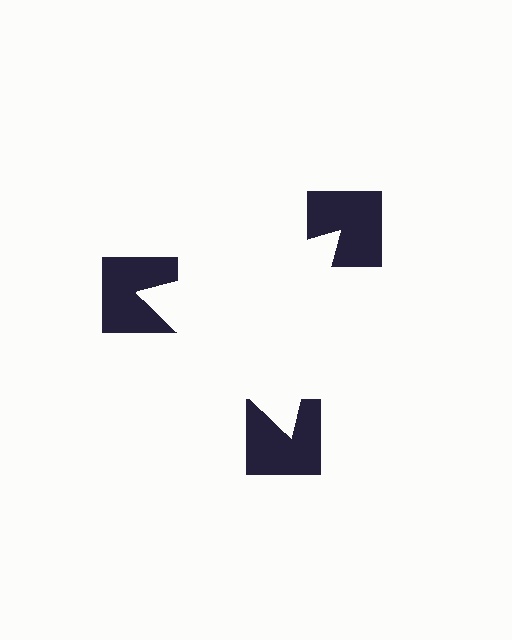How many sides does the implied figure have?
3 sides.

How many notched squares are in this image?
There are 3 — one at each vertex of the illusory triangle.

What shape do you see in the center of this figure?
An illusory triangle — its edges are inferred from the aligned wedge cuts in the notched squares, not physically drawn.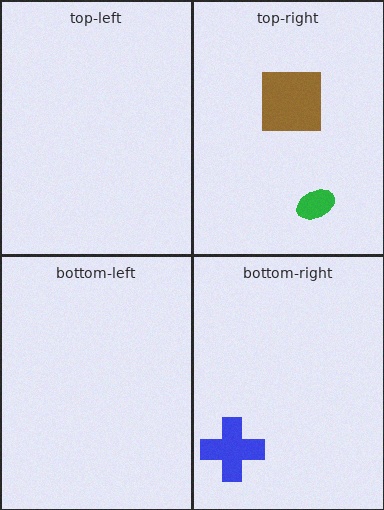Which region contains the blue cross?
The bottom-right region.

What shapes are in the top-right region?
The brown square, the green ellipse.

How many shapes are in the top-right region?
2.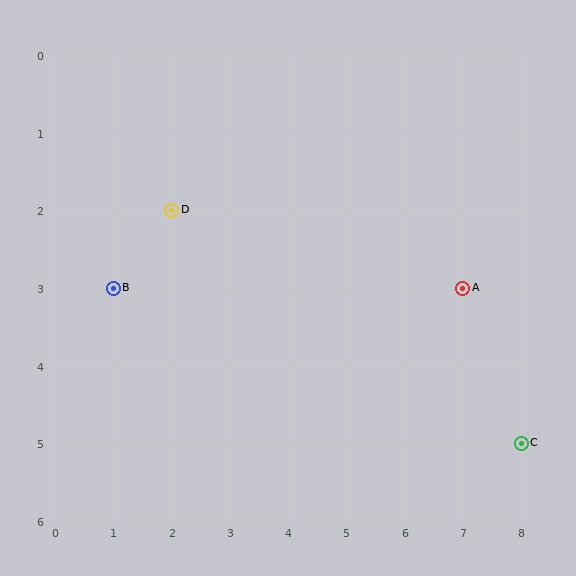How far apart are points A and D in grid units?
Points A and D are 5 columns and 1 row apart (about 5.1 grid units diagonally).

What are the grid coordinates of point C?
Point C is at grid coordinates (8, 5).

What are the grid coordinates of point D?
Point D is at grid coordinates (2, 2).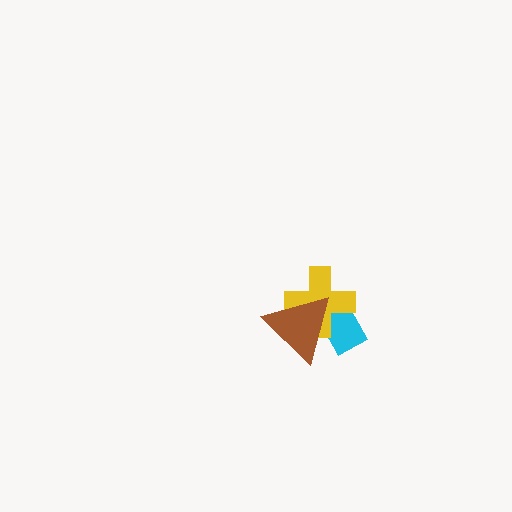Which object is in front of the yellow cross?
The brown triangle is in front of the yellow cross.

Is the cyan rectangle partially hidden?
Yes, it is partially covered by another shape.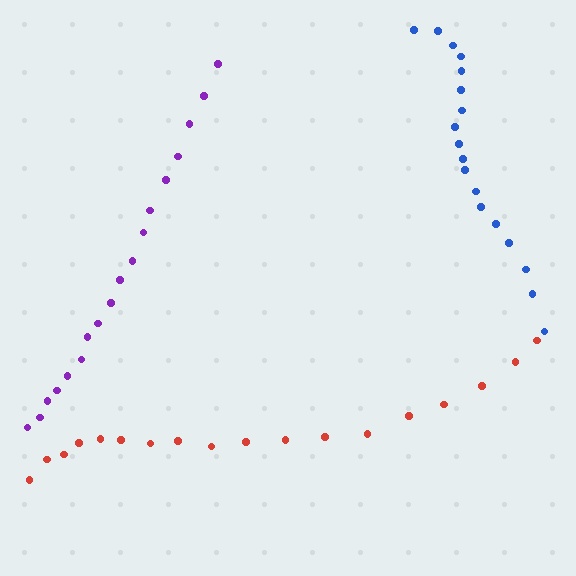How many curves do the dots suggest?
There are 3 distinct paths.